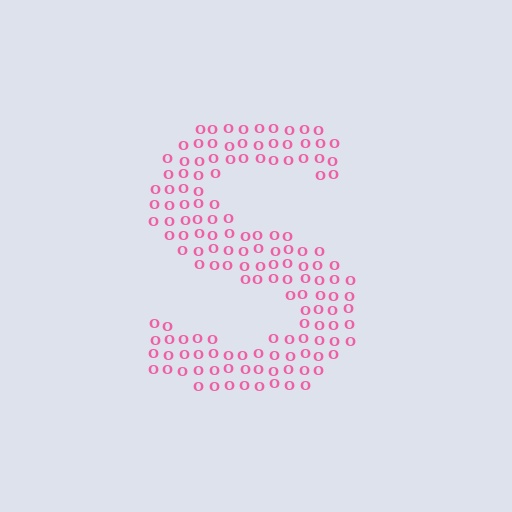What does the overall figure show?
The overall figure shows the letter S.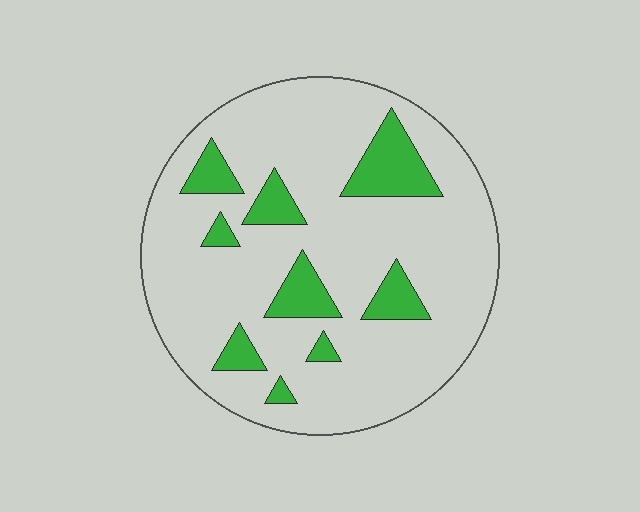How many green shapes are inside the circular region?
9.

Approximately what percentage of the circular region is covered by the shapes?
Approximately 15%.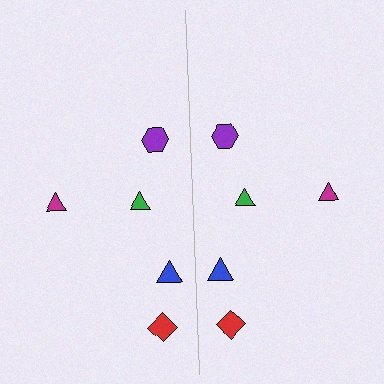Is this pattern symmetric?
Yes, this pattern has bilateral (reflection) symmetry.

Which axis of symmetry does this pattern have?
The pattern has a vertical axis of symmetry running through the center of the image.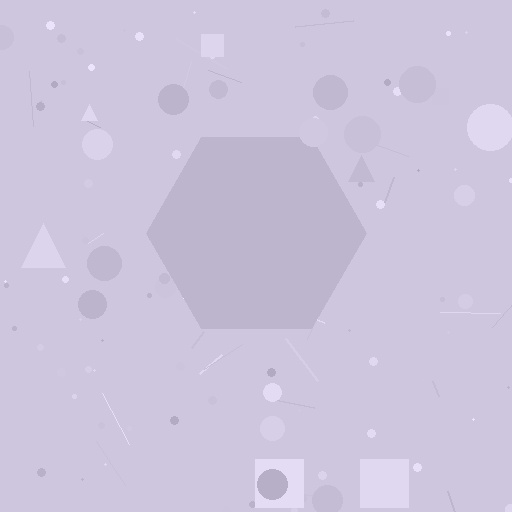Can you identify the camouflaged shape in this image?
The camouflaged shape is a hexagon.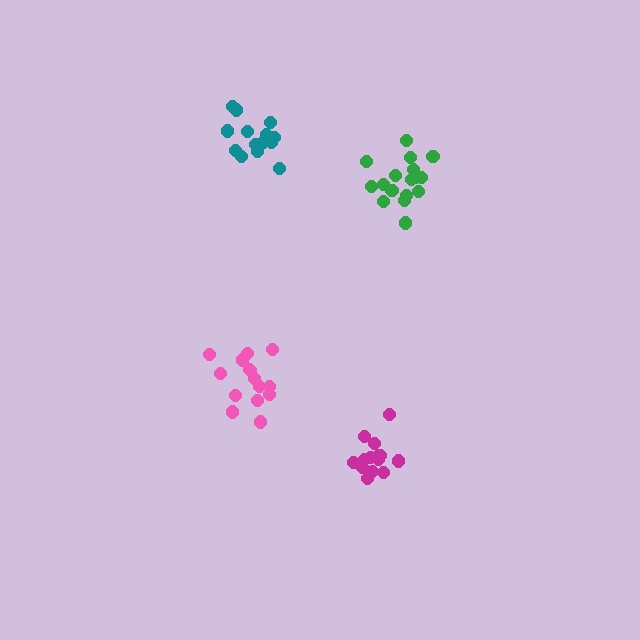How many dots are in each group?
Group 1: 15 dots, Group 2: 14 dots, Group 3: 17 dots, Group 4: 15 dots (61 total).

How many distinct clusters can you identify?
There are 4 distinct clusters.